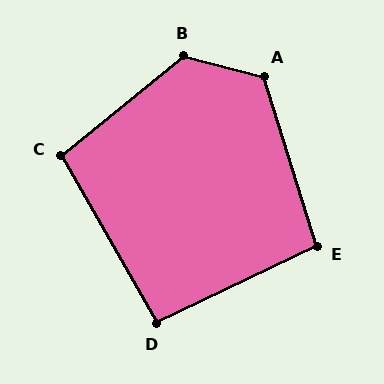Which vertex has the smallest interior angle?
D, at approximately 94 degrees.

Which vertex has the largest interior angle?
B, at approximately 127 degrees.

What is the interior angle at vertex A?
Approximately 121 degrees (obtuse).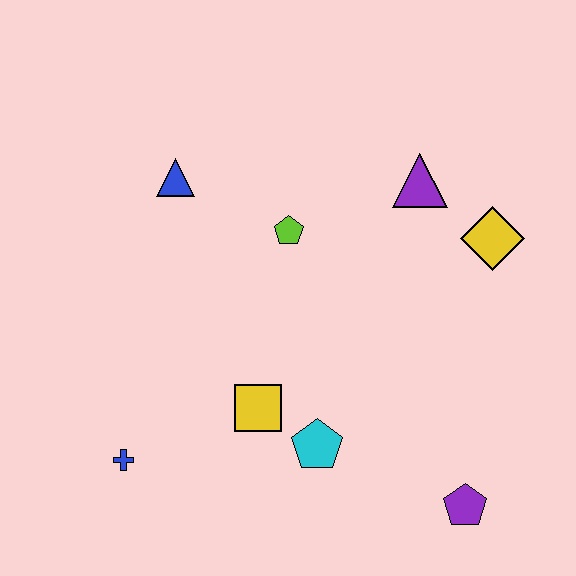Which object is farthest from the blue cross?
The yellow diamond is farthest from the blue cross.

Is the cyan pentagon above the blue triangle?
No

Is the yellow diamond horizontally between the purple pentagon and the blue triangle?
No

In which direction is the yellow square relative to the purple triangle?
The yellow square is below the purple triangle.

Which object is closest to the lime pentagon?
The blue triangle is closest to the lime pentagon.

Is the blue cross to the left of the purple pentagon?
Yes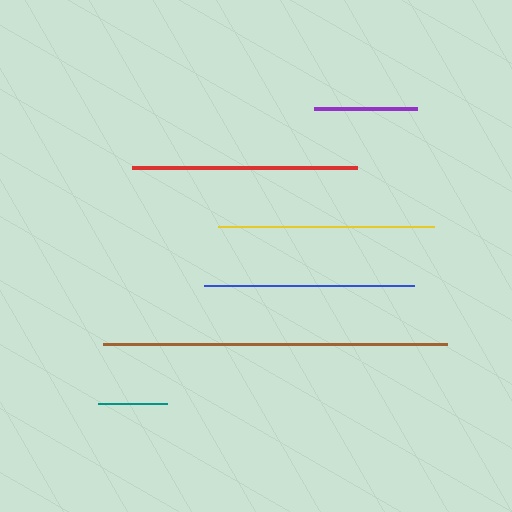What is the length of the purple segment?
The purple segment is approximately 103 pixels long.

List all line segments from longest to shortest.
From longest to shortest: brown, red, yellow, blue, purple, teal.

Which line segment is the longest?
The brown line is the longest at approximately 344 pixels.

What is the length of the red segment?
The red segment is approximately 225 pixels long.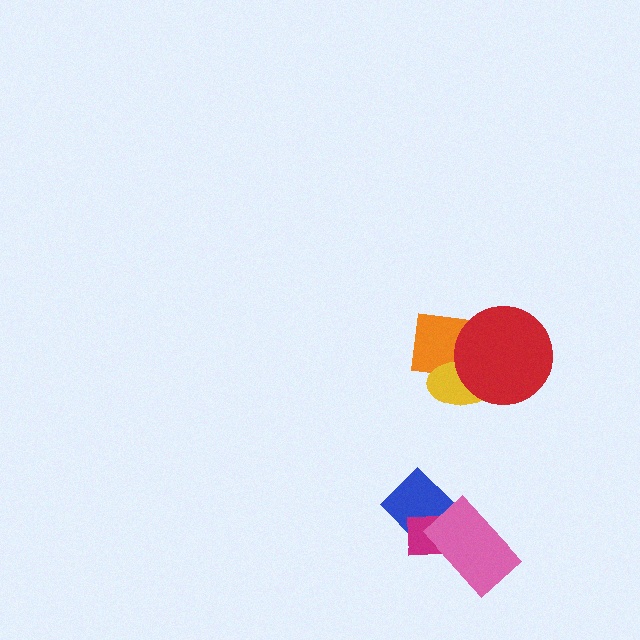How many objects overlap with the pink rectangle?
2 objects overlap with the pink rectangle.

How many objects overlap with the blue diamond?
2 objects overlap with the blue diamond.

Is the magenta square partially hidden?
Yes, it is partially covered by another shape.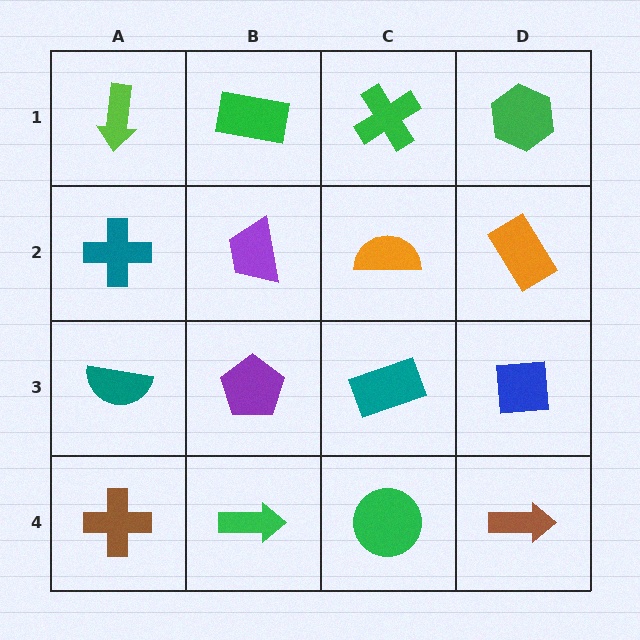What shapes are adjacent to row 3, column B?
A purple trapezoid (row 2, column B), a green arrow (row 4, column B), a teal semicircle (row 3, column A), a teal rectangle (row 3, column C).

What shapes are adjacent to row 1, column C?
An orange semicircle (row 2, column C), a green rectangle (row 1, column B), a green hexagon (row 1, column D).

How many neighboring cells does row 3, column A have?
3.